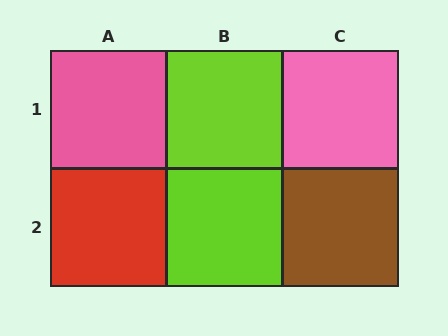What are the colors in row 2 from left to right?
Red, lime, brown.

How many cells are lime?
2 cells are lime.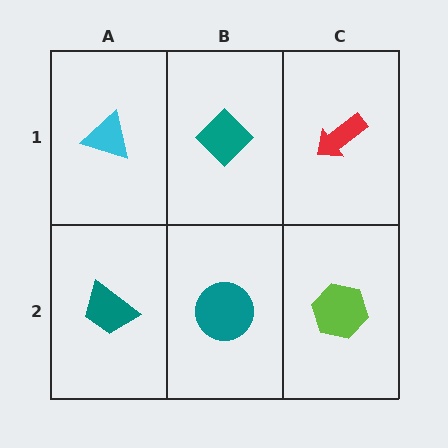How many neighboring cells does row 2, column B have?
3.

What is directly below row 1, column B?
A teal circle.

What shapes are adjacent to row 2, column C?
A red arrow (row 1, column C), a teal circle (row 2, column B).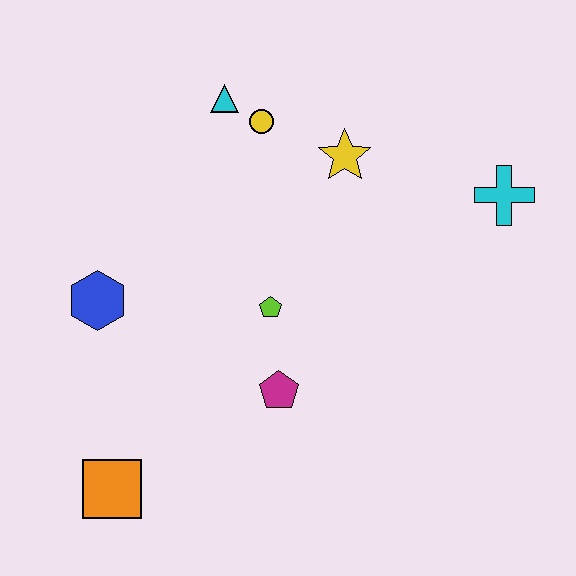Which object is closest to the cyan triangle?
The yellow circle is closest to the cyan triangle.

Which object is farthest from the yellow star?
The orange square is farthest from the yellow star.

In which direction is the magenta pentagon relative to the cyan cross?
The magenta pentagon is to the left of the cyan cross.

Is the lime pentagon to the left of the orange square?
No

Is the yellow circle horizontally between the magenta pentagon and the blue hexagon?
Yes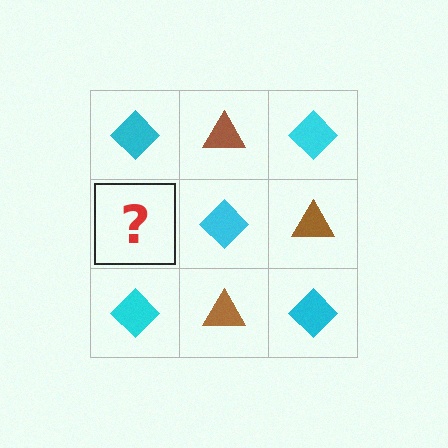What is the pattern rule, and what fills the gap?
The rule is that it alternates cyan diamond and brown triangle in a checkerboard pattern. The gap should be filled with a brown triangle.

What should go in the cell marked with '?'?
The missing cell should contain a brown triangle.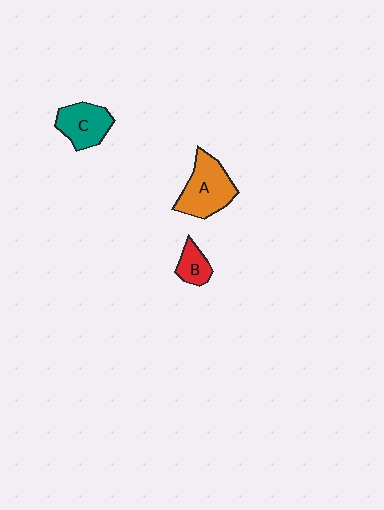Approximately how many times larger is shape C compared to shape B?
Approximately 1.8 times.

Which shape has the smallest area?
Shape B (red).